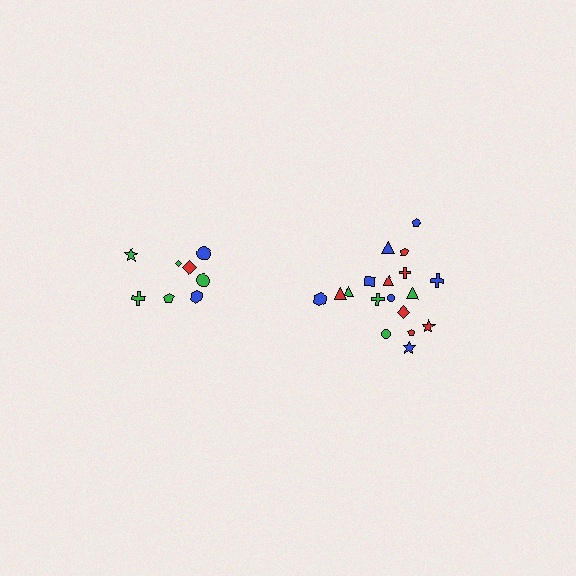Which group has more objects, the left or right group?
The right group.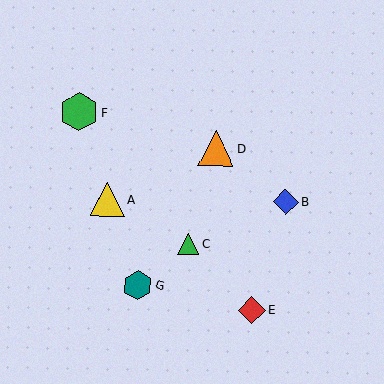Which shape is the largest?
The green hexagon (labeled F) is the largest.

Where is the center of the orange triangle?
The center of the orange triangle is at (216, 148).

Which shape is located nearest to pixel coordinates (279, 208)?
The blue diamond (labeled B) at (286, 202) is nearest to that location.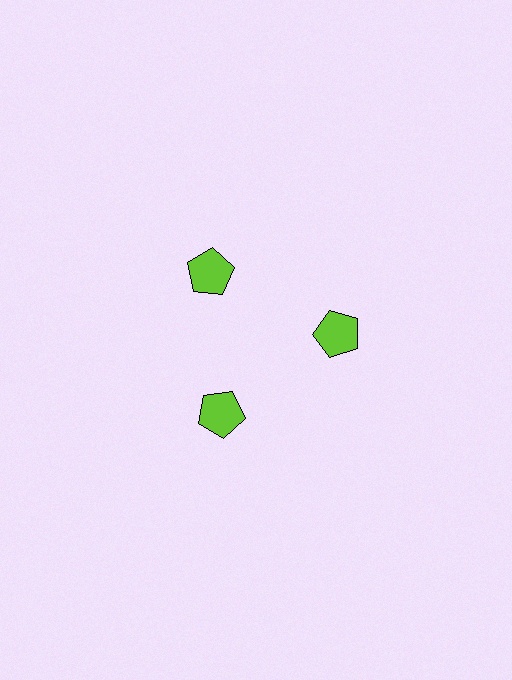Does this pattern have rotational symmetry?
Yes, this pattern has 3-fold rotational symmetry. It looks the same after rotating 120 degrees around the center.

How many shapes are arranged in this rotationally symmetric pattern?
There are 3 shapes, arranged in 3 groups of 1.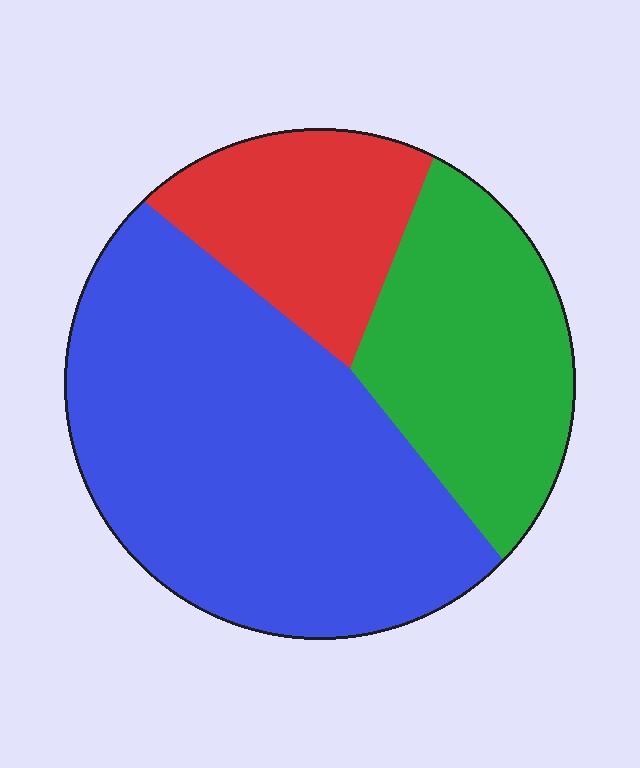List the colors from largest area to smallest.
From largest to smallest: blue, green, red.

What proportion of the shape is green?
Green covers about 25% of the shape.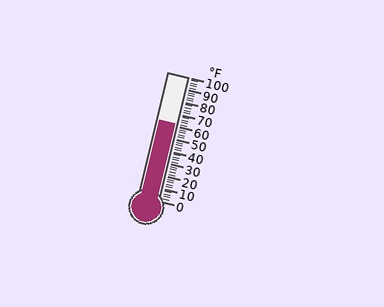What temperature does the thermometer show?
The thermometer shows approximately 62°F.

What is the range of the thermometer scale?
The thermometer scale ranges from 0°F to 100°F.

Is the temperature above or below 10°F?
The temperature is above 10°F.